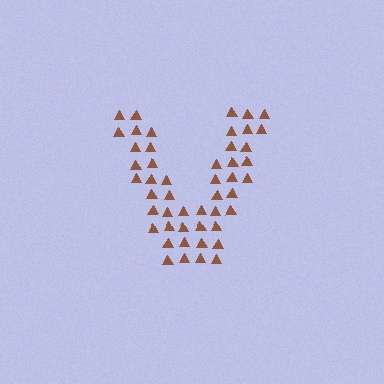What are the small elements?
The small elements are triangles.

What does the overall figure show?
The overall figure shows the letter V.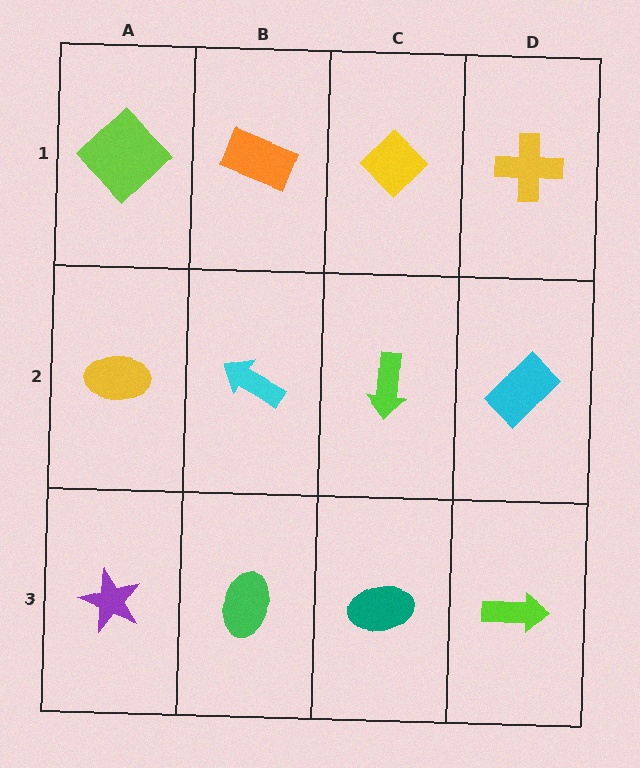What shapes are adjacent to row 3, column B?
A cyan arrow (row 2, column B), a purple star (row 3, column A), a teal ellipse (row 3, column C).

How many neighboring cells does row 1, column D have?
2.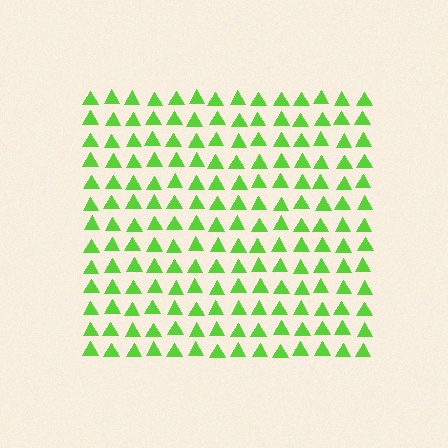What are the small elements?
The small elements are triangles.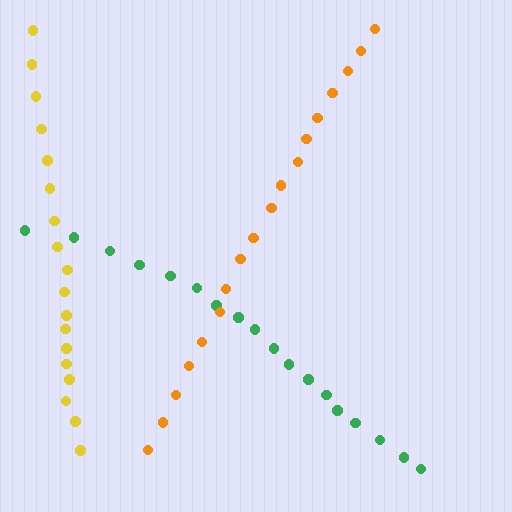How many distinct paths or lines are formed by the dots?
There are 3 distinct paths.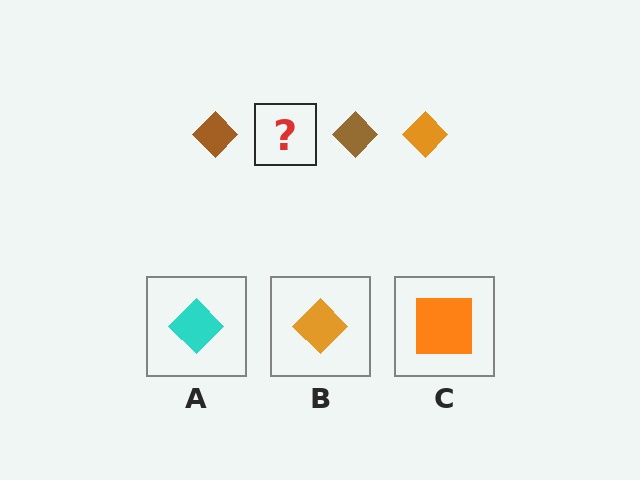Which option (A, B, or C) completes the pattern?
B.